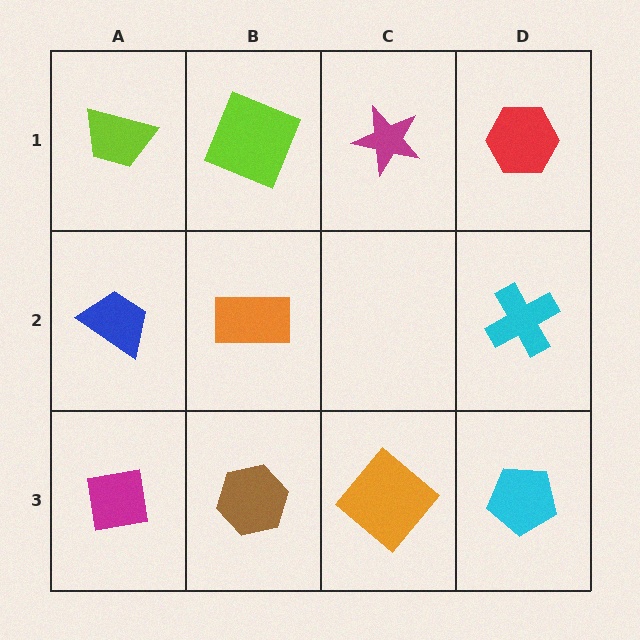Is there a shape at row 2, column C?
No, that cell is empty.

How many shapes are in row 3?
4 shapes.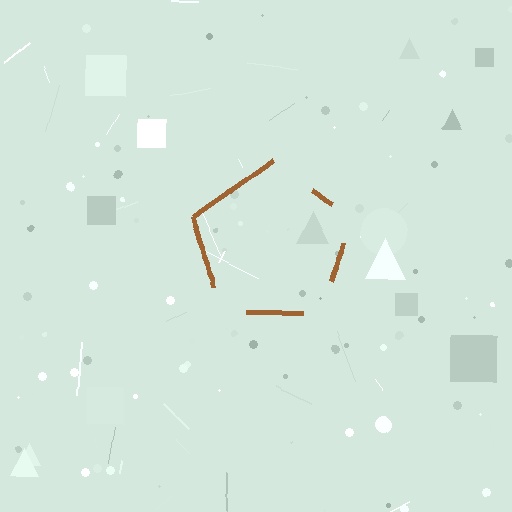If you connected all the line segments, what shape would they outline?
They would outline a pentagon.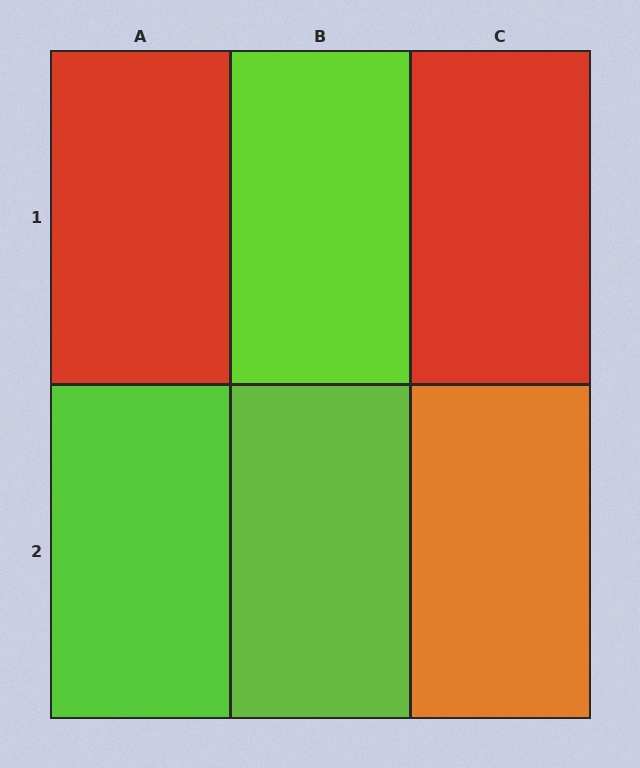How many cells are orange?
1 cell is orange.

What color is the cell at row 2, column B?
Lime.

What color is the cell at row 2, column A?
Lime.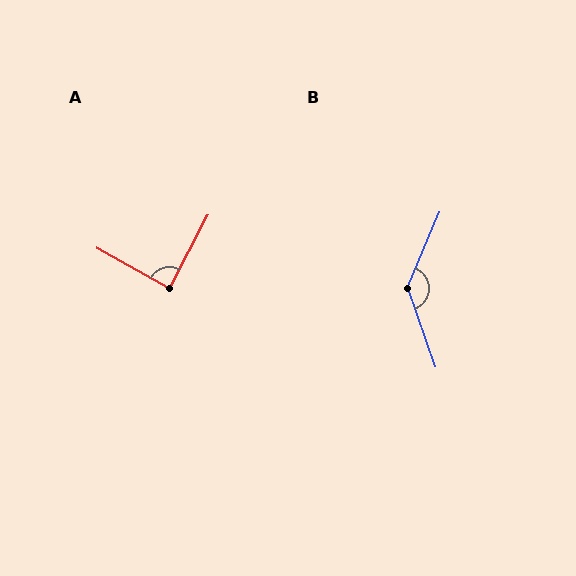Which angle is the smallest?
A, at approximately 88 degrees.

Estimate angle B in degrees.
Approximately 137 degrees.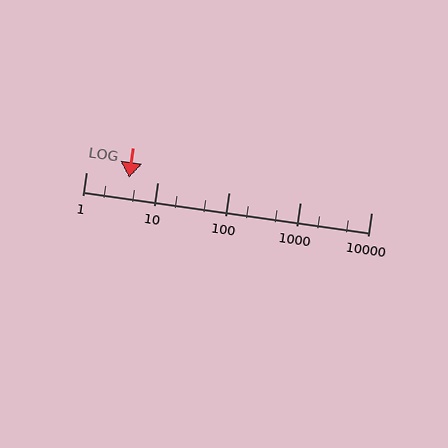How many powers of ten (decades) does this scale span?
The scale spans 4 decades, from 1 to 10000.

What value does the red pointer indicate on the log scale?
The pointer indicates approximately 4.